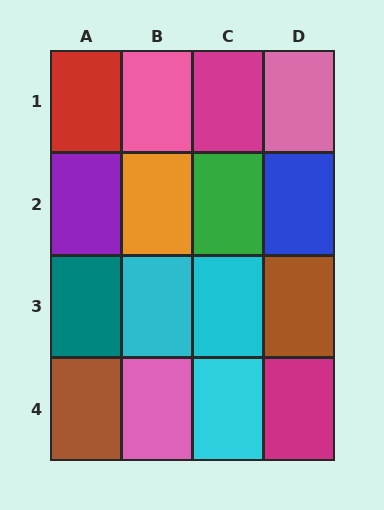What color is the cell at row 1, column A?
Red.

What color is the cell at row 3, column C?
Cyan.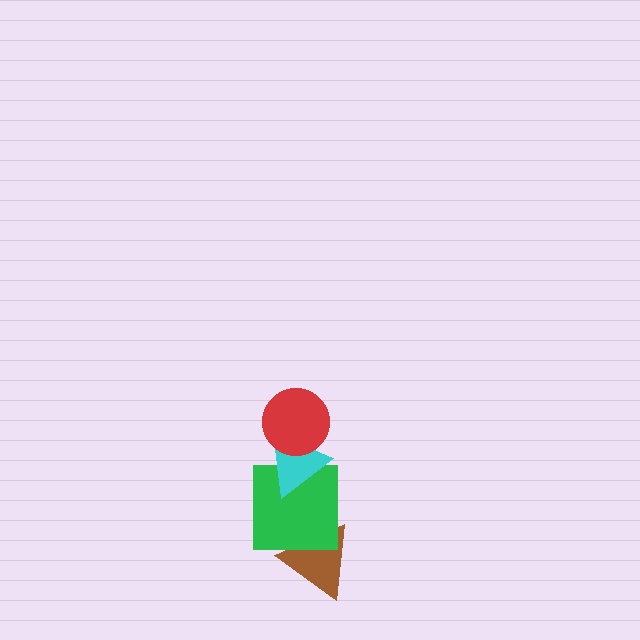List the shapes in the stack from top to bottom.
From top to bottom: the red circle, the cyan triangle, the green square, the brown triangle.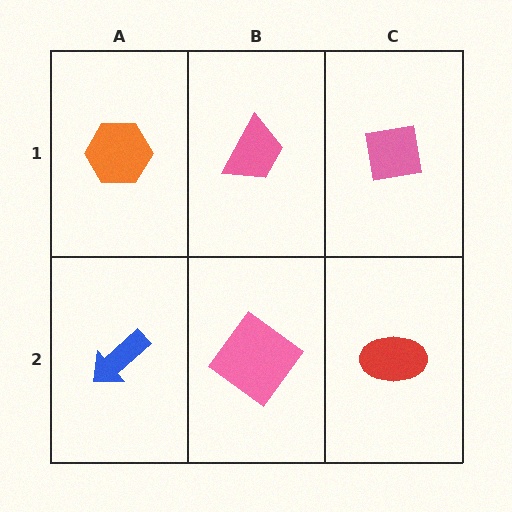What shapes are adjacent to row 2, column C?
A pink square (row 1, column C), a pink diamond (row 2, column B).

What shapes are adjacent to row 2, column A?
An orange hexagon (row 1, column A), a pink diamond (row 2, column B).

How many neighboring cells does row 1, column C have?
2.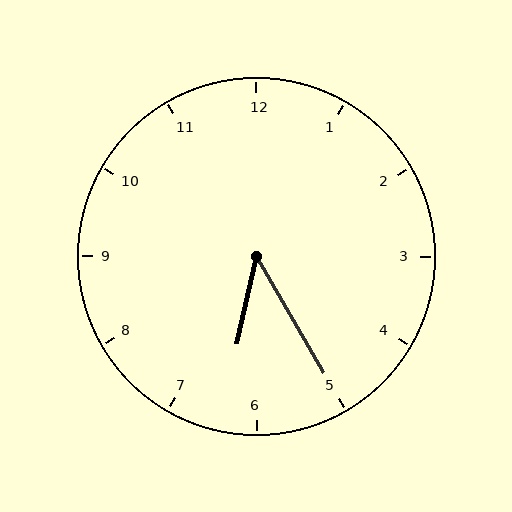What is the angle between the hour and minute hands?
Approximately 42 degrees.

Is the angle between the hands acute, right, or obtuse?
It is acute.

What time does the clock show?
6:25.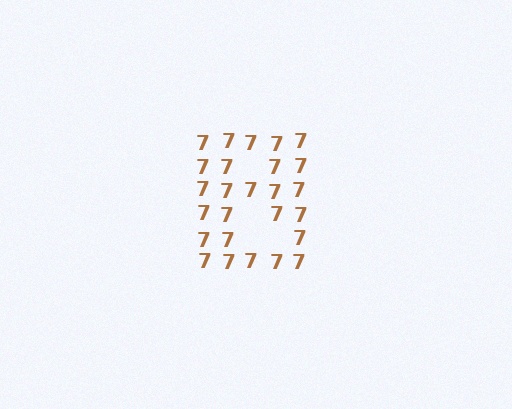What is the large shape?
The large shape is the letter B.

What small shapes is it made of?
It is made of small digit 7's.